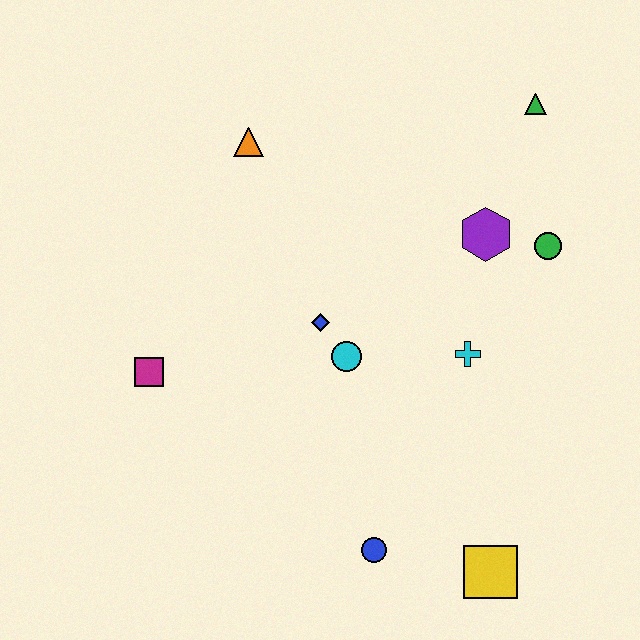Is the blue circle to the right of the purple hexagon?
No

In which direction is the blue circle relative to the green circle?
The blue circle is below the green circle.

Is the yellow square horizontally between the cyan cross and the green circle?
Yes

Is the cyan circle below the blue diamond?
Yes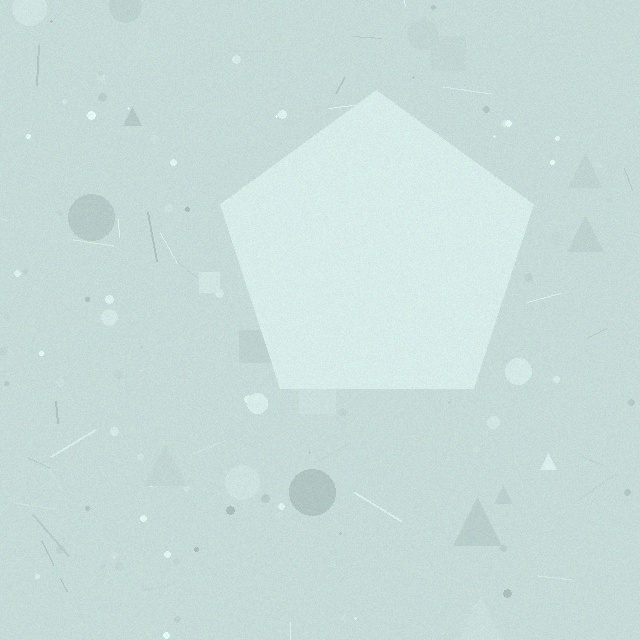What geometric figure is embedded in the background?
A pentagon is embedded in the background.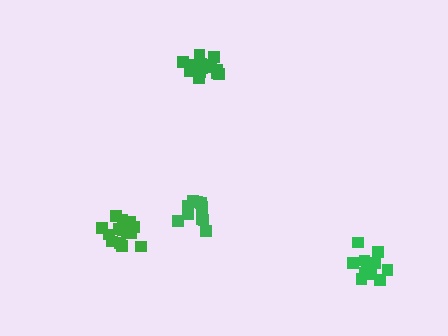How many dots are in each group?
Group 1: 10 dots, Group 2: 15 dots, Group 3: 11 dots, Group 4: 15 dots (51 total).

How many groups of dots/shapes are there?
There are 4 groups.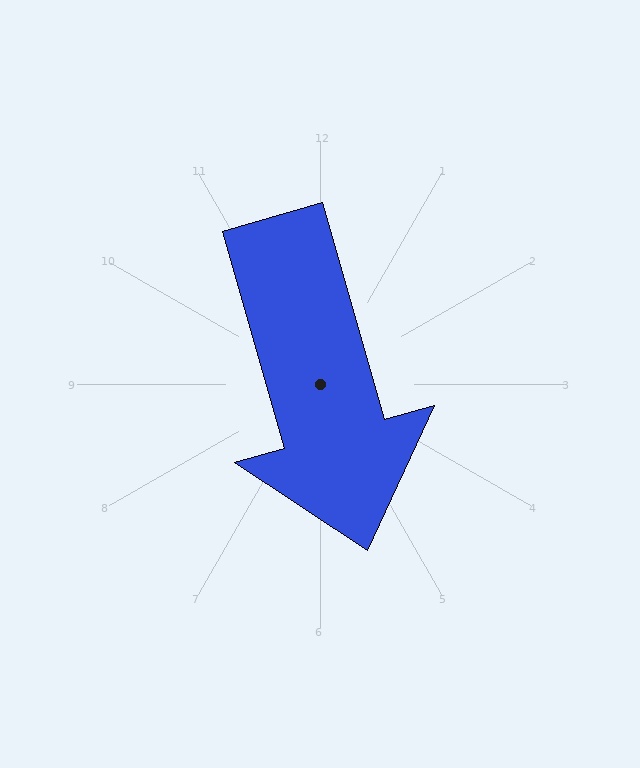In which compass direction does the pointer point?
South.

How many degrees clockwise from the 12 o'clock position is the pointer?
Approximately 164 degrees.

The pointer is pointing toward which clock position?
Roughly 5 o'clock.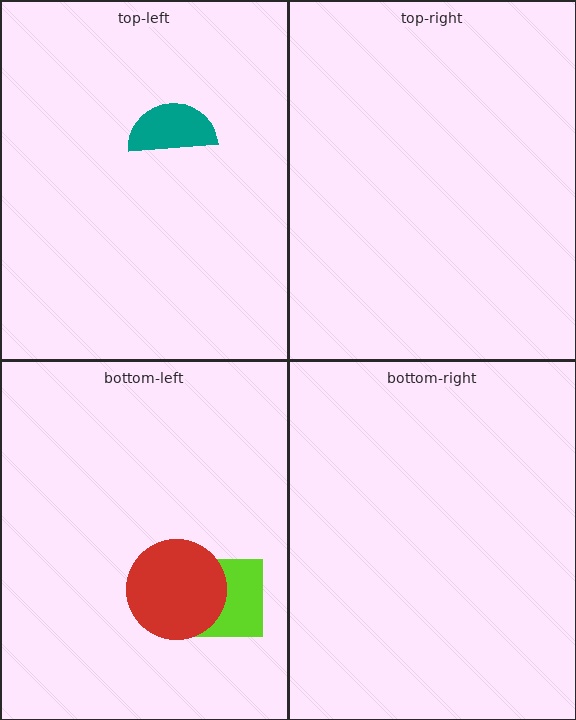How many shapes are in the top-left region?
1.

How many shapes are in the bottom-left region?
2.